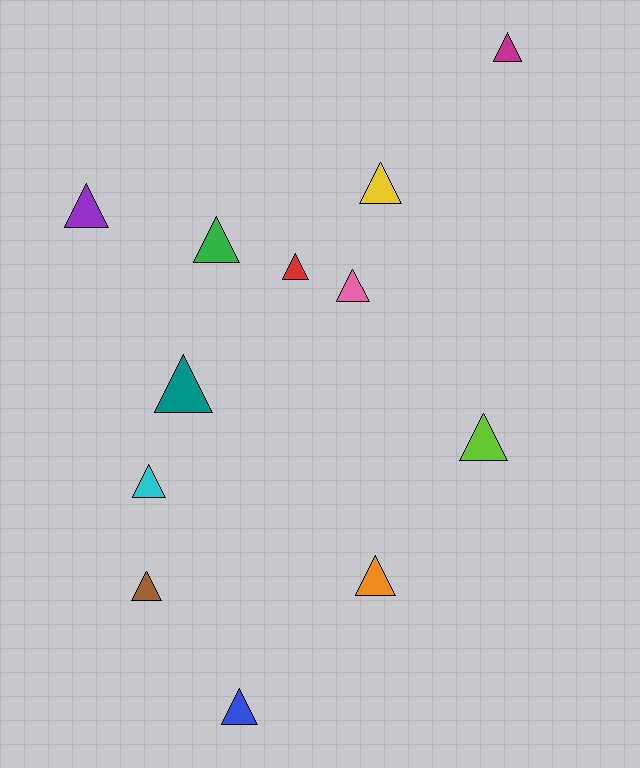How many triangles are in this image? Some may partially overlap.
There are 12 triangles.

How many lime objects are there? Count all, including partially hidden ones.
There is 1 lime object.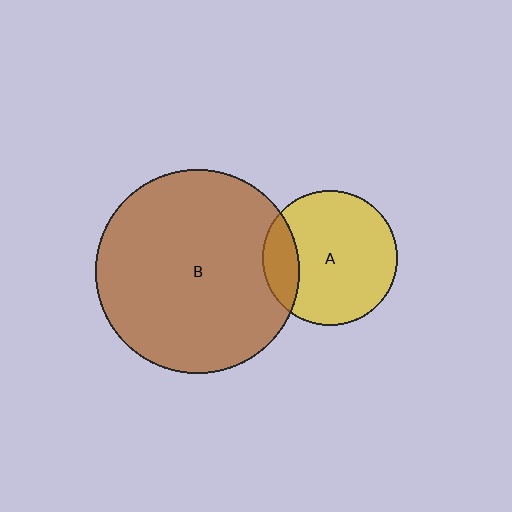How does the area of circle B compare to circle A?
Approximately 2.3 times.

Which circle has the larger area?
Circle B (brown).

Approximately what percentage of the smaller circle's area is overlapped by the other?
Approximately 20%.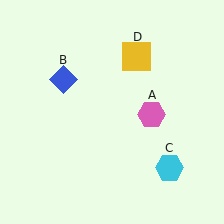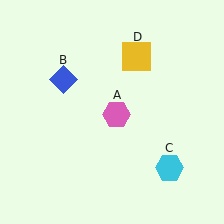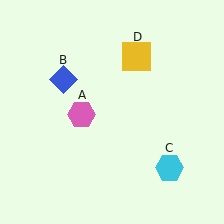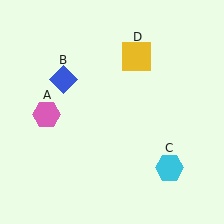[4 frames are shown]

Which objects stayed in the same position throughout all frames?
Blue diamond (object B) and cyan hexagon (object C) and yellow square (object D) remained stationary.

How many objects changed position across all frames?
1 object changed position: pink hexagon (object A).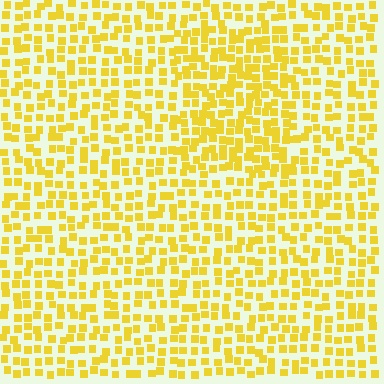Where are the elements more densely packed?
The elements are more densely packed inside the rectangle boundary.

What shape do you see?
I see a rectangle.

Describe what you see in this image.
The image contains small yellow elements arranged at two different densities. A rectangle-shaped region is visible where the elements are more densely packed than the surrounding area.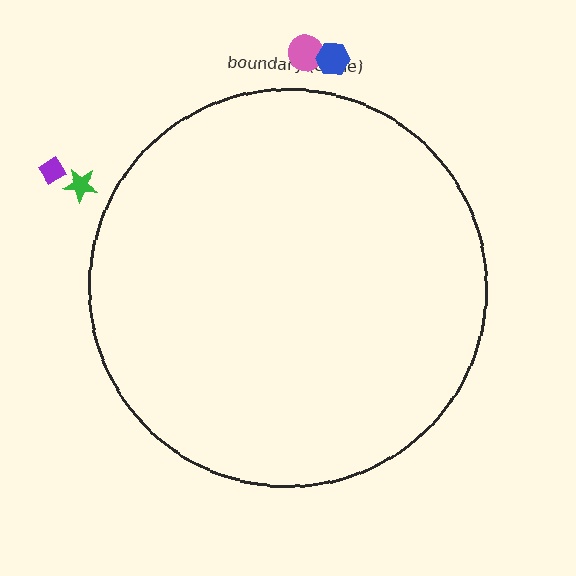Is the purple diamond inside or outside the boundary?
Outside.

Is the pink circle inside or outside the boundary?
Outside.